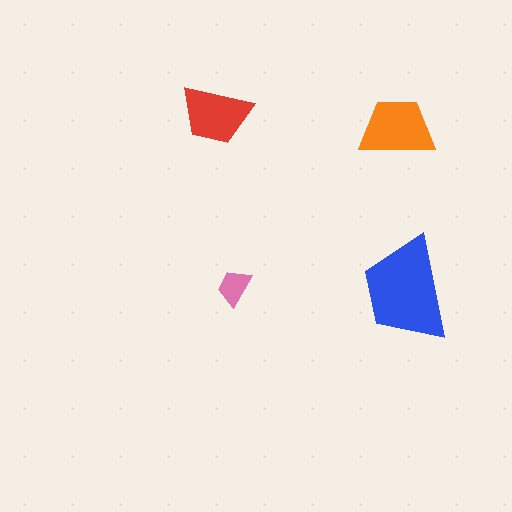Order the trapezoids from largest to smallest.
the blue one, the orange one, the red one, the pink one.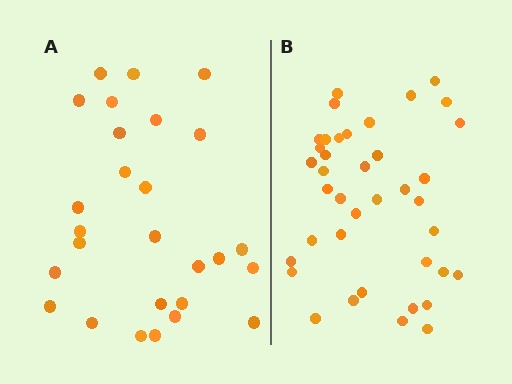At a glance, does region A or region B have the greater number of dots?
Region B (the right region) has more dots.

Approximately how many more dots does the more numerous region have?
Region B has roughly 12 or so more dots than region A.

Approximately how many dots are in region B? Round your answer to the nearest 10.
About 40 dots. (The exact count is 39, which rounds to 40.)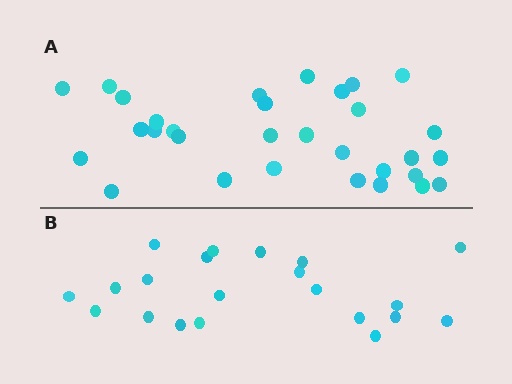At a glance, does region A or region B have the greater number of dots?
Region A (the top region) has more dots.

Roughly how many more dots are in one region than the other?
Region A has roughly 10 or so more dots than region B.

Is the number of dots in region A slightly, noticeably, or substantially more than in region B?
Region A has substantially more. The ratio is roughly 1.5 to 1.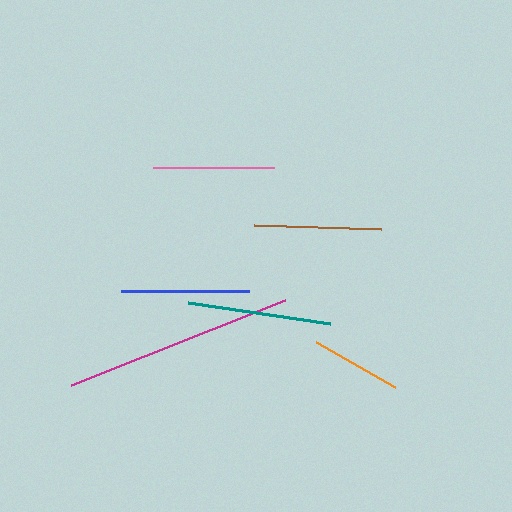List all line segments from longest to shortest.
From longest to shortest: magenta, teal, blue, brown, pink, orange.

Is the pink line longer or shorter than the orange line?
The pink line is longer than the orange line.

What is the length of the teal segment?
The teal segment is approximately 143 pixels long.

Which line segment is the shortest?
The orange line is the shortest at approximately 91 pixels.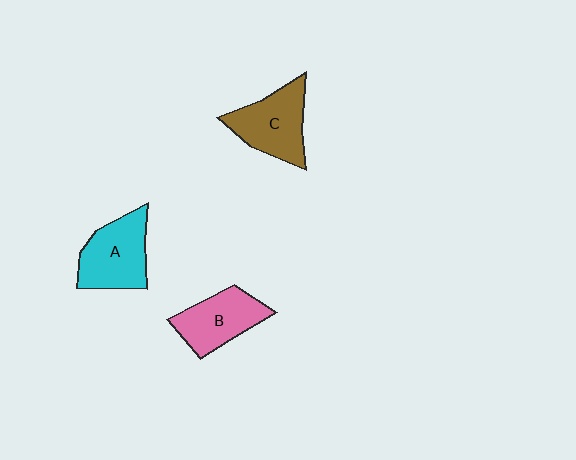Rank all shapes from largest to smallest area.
From largest to smallest: A (cyan), C (brown), B (pink).